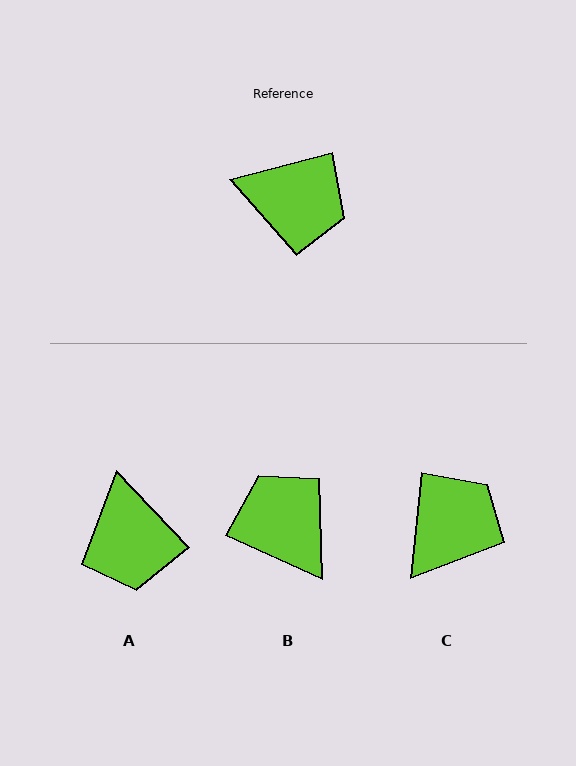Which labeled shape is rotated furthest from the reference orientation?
B, about 140 degrees away.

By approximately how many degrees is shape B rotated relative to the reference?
Approximately 140 degrees counter-clockwise.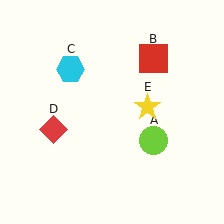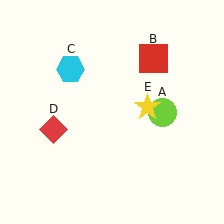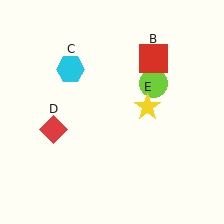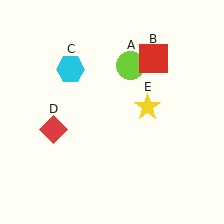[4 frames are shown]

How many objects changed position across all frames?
1 object changed position: lime circle (object A).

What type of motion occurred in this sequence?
The lime circle (object A) rotated counterclockwise around the center of the scene.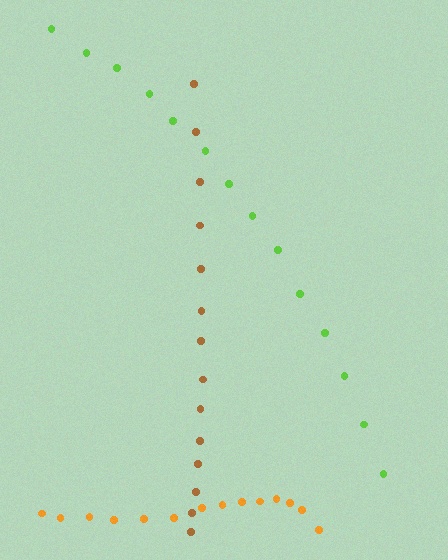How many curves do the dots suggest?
There are 3 distinct paths.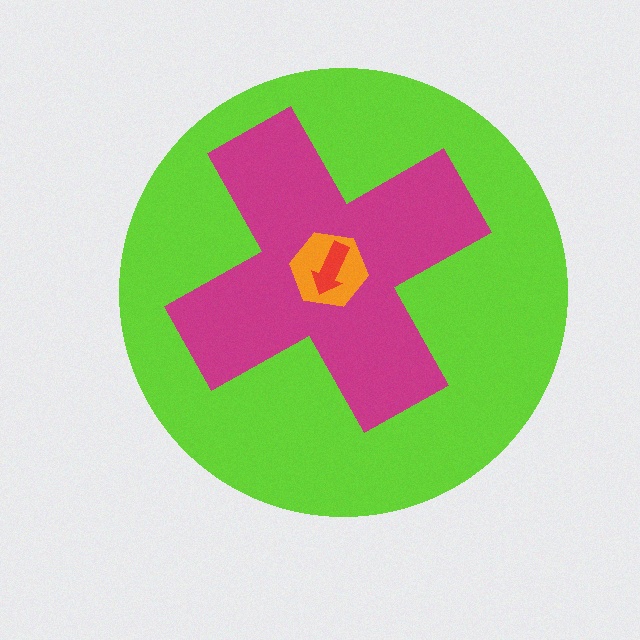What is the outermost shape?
The lime circle.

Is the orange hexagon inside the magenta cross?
Yes.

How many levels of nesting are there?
4.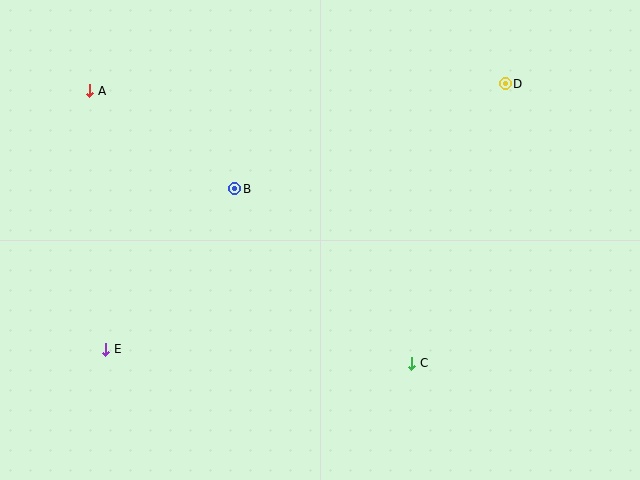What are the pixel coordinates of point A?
Point A is at (90, 91).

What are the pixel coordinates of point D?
Point D is at (505, 84).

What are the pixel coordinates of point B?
Point B is at (235, 189).